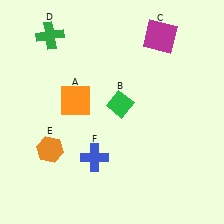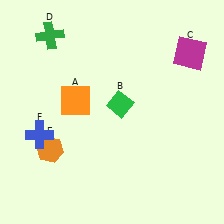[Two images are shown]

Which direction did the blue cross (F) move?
The blue cross (F) moved left.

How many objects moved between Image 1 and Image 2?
2 objects moved between the two images.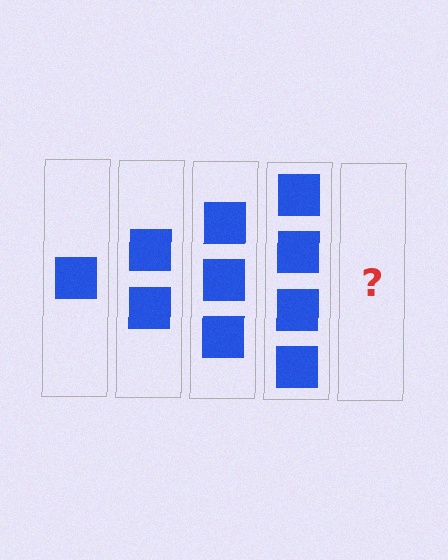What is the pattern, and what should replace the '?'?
The pattern is that each step adds one more square. The '?' should be 5 squares.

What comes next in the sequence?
The next element should be 5 squares.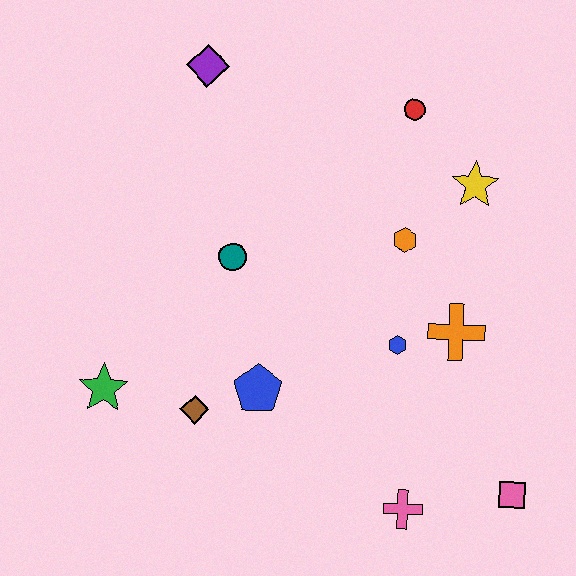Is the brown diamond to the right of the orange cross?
No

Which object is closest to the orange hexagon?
The yellow star is closest to the orange hexagon.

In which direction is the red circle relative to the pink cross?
The red circle is above the pink cross.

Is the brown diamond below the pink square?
No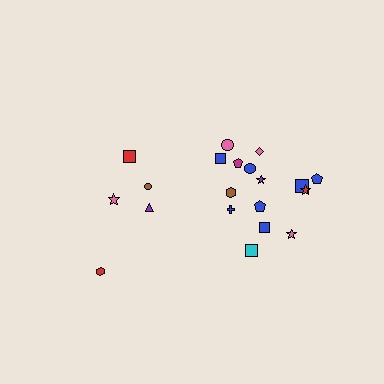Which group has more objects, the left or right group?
The right group.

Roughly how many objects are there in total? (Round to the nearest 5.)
Roughly 20 objects in total.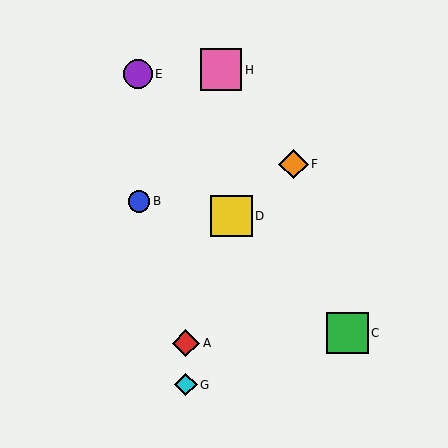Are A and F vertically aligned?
No, A is at x≈186 and F is at x≈293.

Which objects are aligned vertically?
Objects A, G are aligned vertically.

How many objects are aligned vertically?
2 objects (A, G) are aligned vertically.